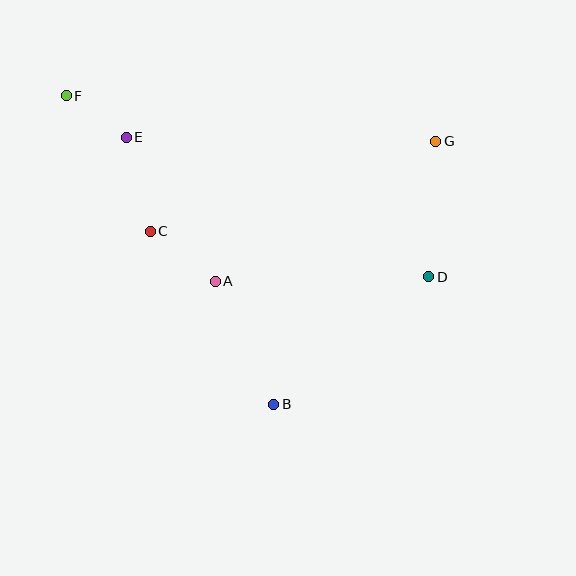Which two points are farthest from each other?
Points D and F are farthest from each other.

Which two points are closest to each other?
Points E and F are closest to each other.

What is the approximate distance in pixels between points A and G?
The distance between A and G is approximately 261 pixels.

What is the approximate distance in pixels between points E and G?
The distance between E and G is approximately 309 pixels.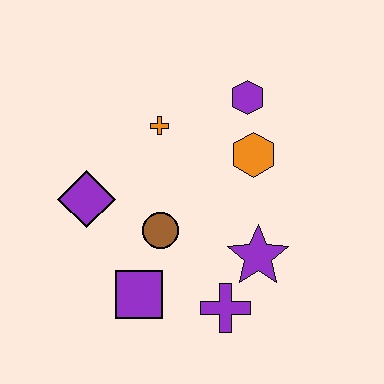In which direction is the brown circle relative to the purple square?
The brown circle is above the purple square.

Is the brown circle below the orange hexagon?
Yes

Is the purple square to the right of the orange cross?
No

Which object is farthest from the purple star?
The purple diamond is farthest from the purple star.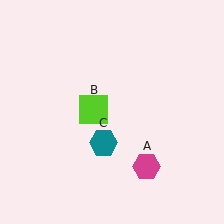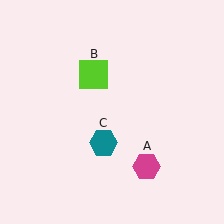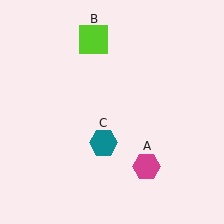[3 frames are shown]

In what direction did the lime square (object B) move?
The lime square (object B) moved up.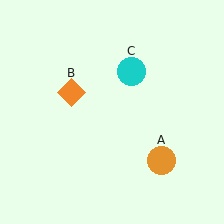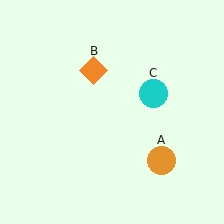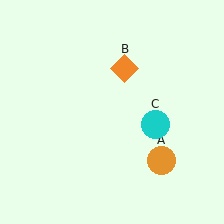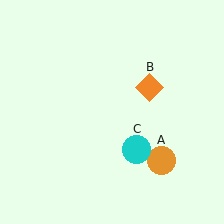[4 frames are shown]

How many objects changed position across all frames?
2 objects changed position: orange diamond (object B), cyan circle (object C).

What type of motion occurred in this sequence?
The orange diamond (object B), cyan circle (object C) rotated clockwise around the center of the scene.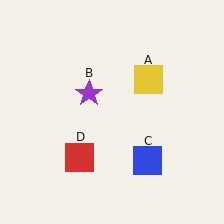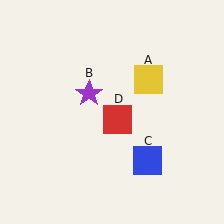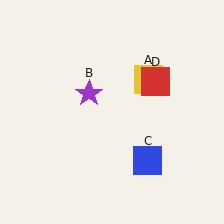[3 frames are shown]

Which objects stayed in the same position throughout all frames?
Yellow square (object A) and purple star (object B) and blue square (object C) remained stationary.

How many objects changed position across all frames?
1 object changed position: red square (object D).